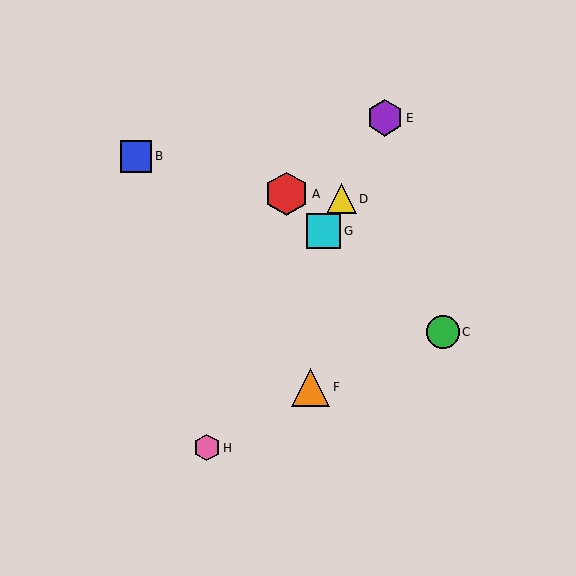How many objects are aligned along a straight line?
4 objects (D, E, G, H) are aligned along a straight line.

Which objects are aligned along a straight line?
Objects D, E, G, H are aligned along a straight line.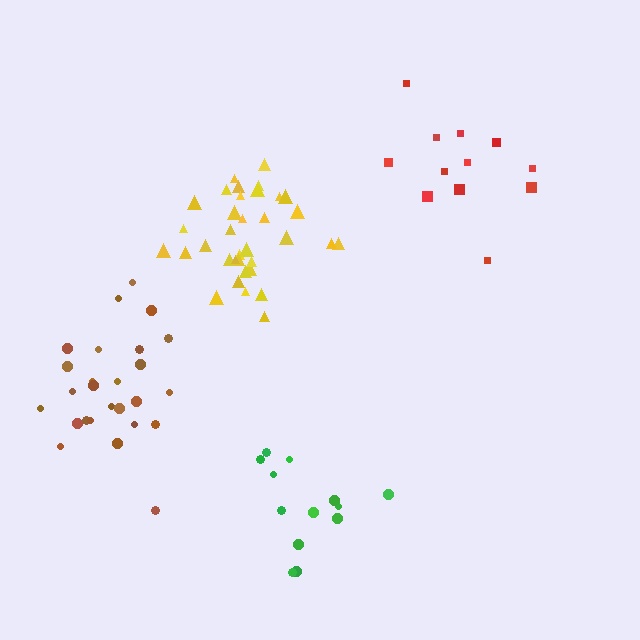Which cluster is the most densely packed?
Yellow.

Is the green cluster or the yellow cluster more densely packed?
Yellow.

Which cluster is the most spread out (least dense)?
Red.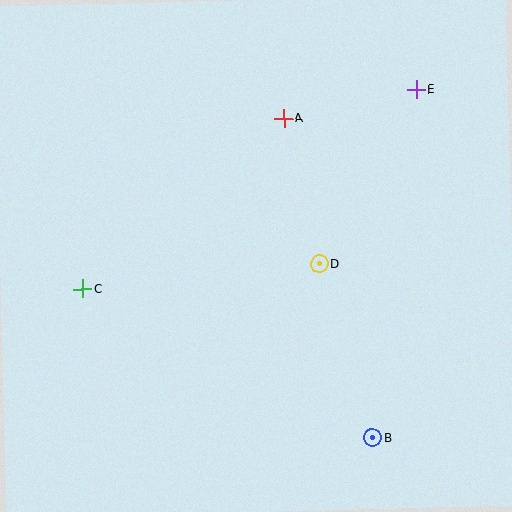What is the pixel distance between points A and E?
The distance between A and E is 135 pixels.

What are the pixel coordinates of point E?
Point E is at (416, 90).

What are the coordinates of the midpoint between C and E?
The midpoint between C and E is at (249, 190).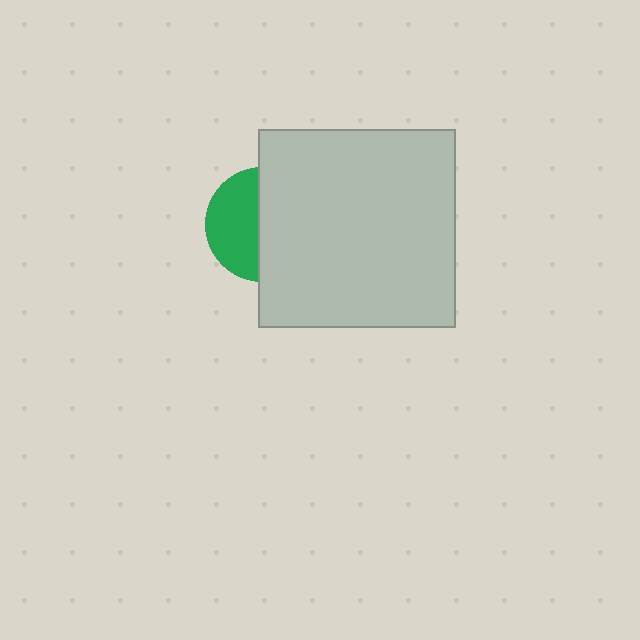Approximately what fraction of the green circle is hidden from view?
Roughly 55% of the green circle is hidden behind the light gray rectangle.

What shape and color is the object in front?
The object in front is a light gray rectangle.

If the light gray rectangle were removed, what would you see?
You would see the complete green circle.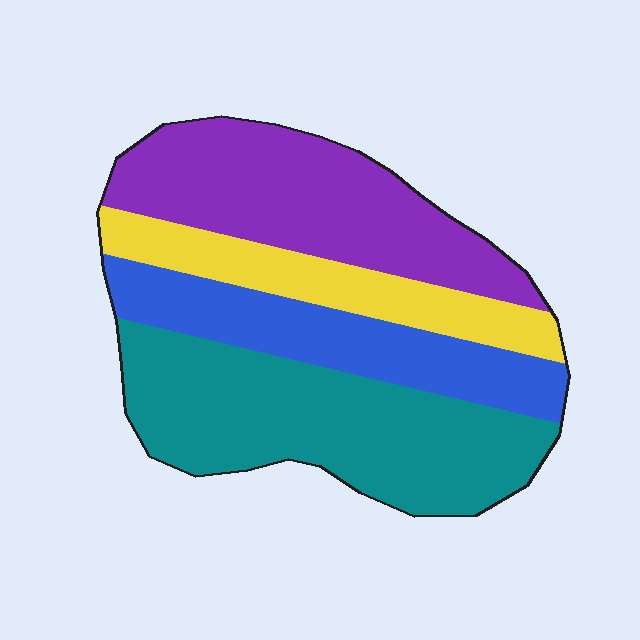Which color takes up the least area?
Yellow, at roughly 15%.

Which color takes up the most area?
Teal, at roughly 35%.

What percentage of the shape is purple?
Purple takes up about one quarter (1/4) of the shape.